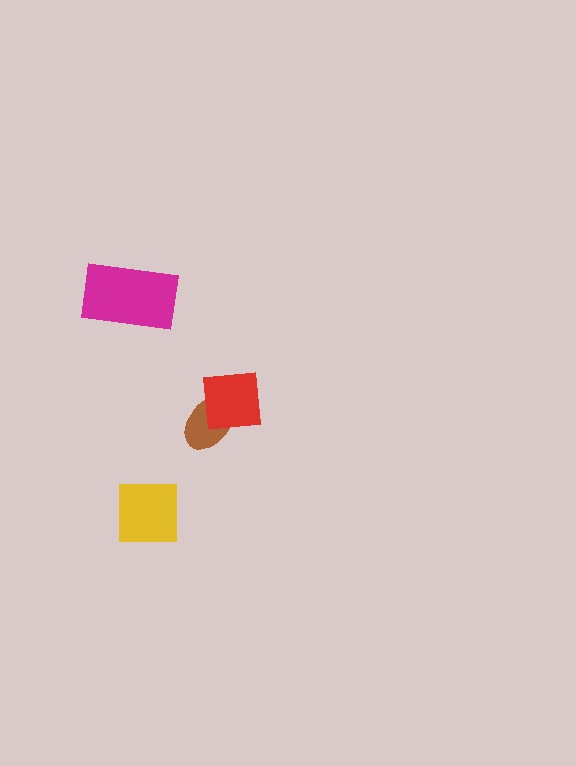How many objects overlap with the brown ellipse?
1 object overlaps with the brown ellipse.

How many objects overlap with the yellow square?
0 objects overlap with the yellow square.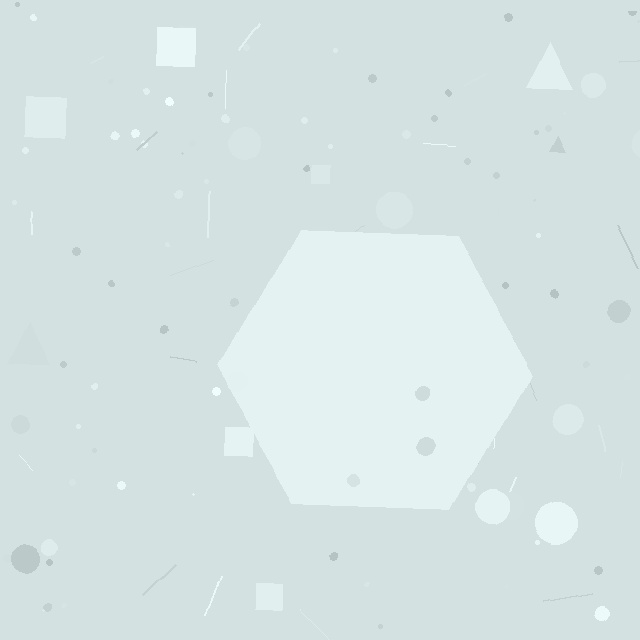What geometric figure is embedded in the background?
A hexagon is embedded in the background.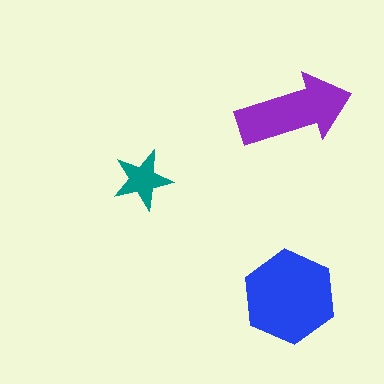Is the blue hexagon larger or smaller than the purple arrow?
Larger.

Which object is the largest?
The blue hexagon.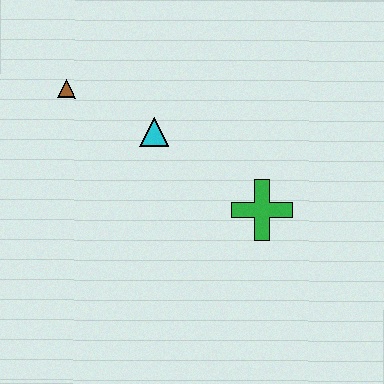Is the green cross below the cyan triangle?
Yes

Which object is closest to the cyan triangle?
The brown triangle is closest to the cyan triangle.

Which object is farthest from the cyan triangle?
The green cross is farthest from the cyan triangle.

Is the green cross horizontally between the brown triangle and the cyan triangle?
No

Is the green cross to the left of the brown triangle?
No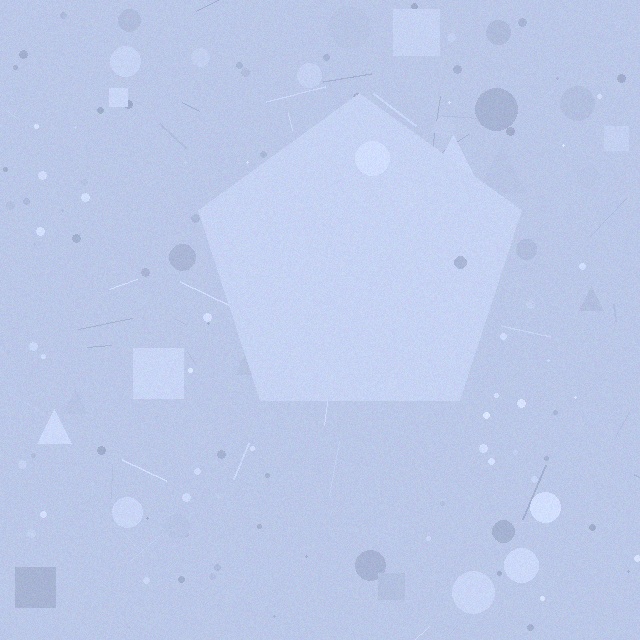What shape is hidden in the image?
A pentagon is hidden in the image.